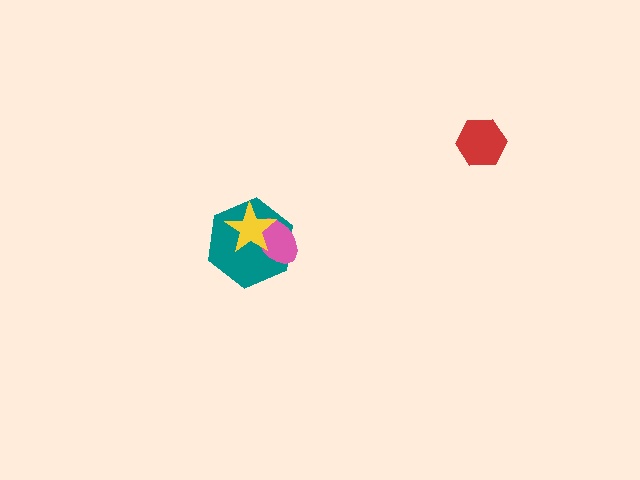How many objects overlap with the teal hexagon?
2 objects overlap with the teal hexagon.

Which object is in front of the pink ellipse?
The yellow star is in front of the pink ellipse.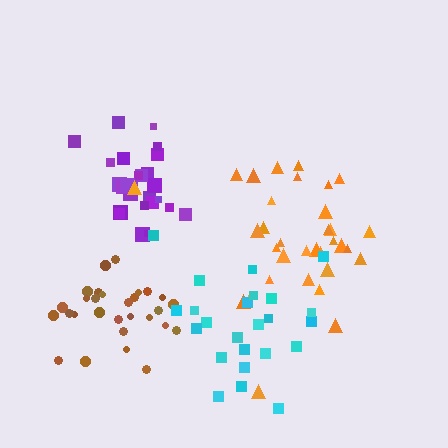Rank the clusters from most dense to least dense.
brown, purple, cyan, orange.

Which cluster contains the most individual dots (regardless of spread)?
Orange (33).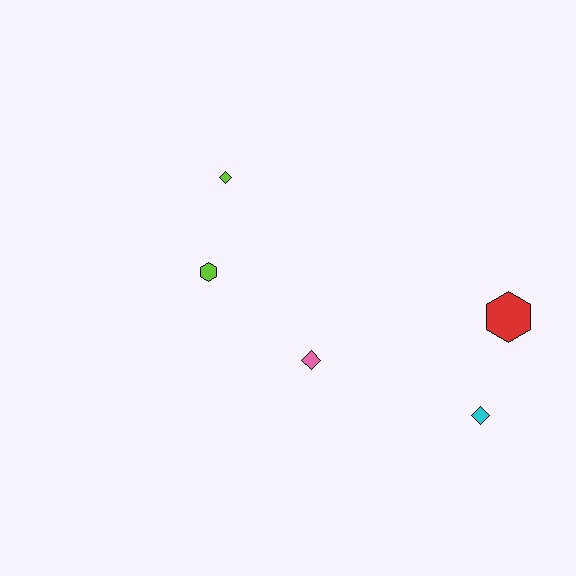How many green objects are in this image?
There are no green objects.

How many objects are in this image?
There are 5 objects.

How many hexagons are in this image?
There are 2 hexagons.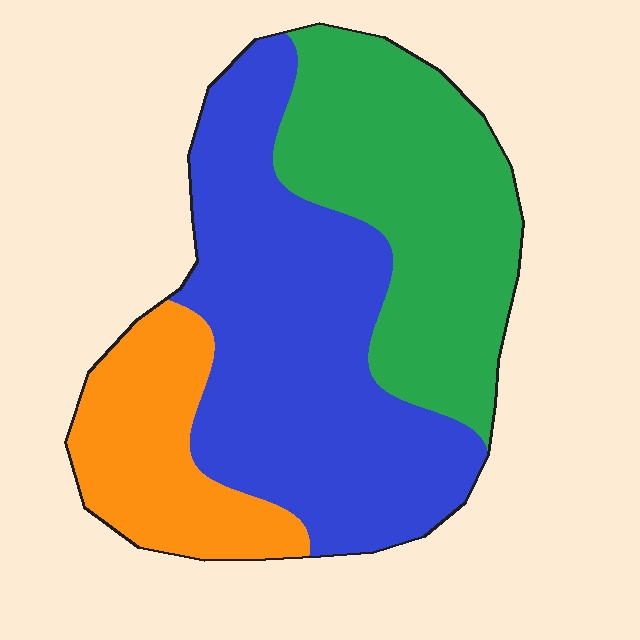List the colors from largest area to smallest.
From largest to smallest: blue, green, orange.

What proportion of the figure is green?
Green takes up about one third (1/3) of the figure.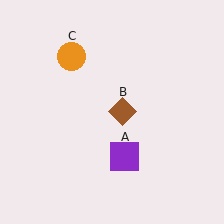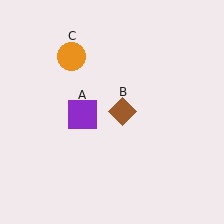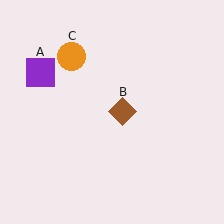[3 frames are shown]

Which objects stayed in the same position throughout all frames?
Brown diamond (object B) and orange circle (object C) remained stationary.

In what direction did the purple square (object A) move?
The purple square (object A) moved up and to the left.